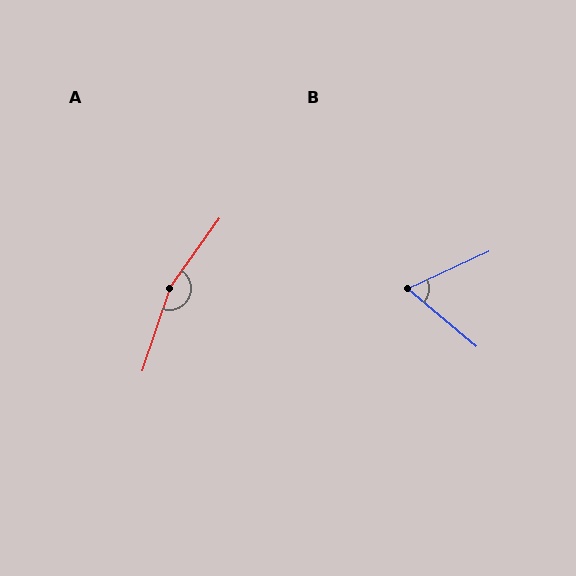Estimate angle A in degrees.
Approximately 163 degrees.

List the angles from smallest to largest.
B (65°), A (163°).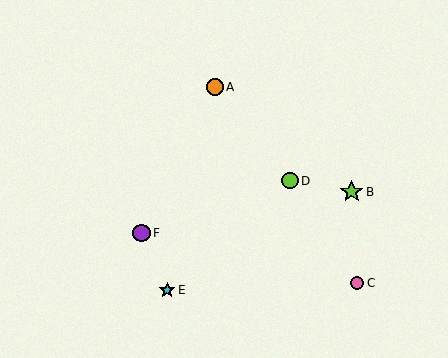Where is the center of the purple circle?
The center of the purple circle is at (142, 233).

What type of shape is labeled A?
Shape A is an orange circle.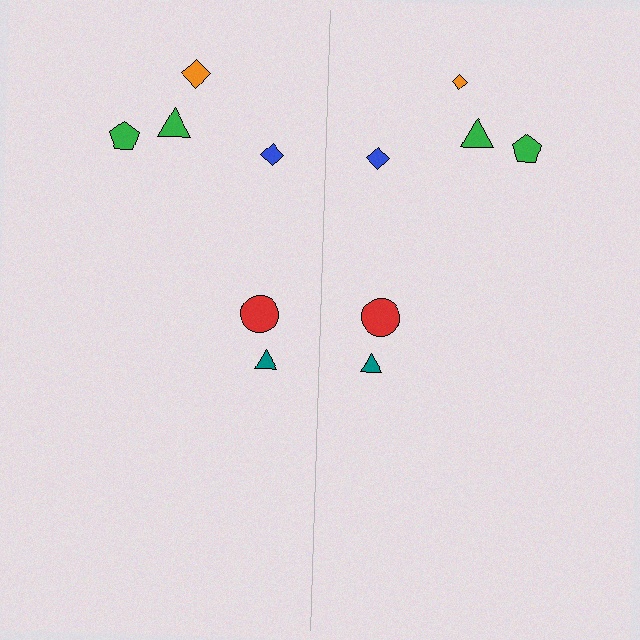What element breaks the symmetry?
The orange diamond on the right side has a different size than its mirror counterpart.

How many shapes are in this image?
There are 12 shapes in this image.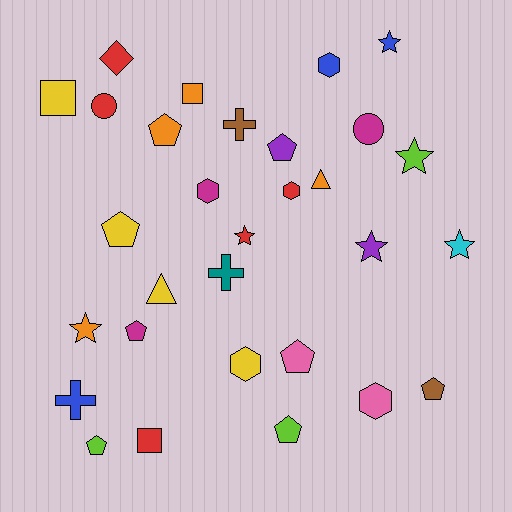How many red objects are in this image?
There are 5 red objects.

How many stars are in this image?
There are 6 stars.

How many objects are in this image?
There are 30 objects.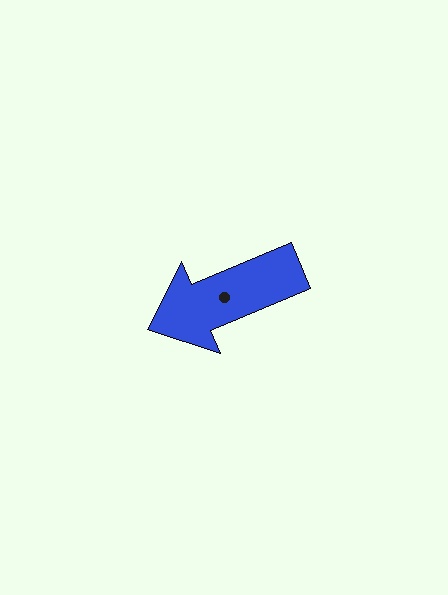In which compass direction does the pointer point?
Southwest.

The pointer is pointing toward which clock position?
Roughly 8 o'clock.